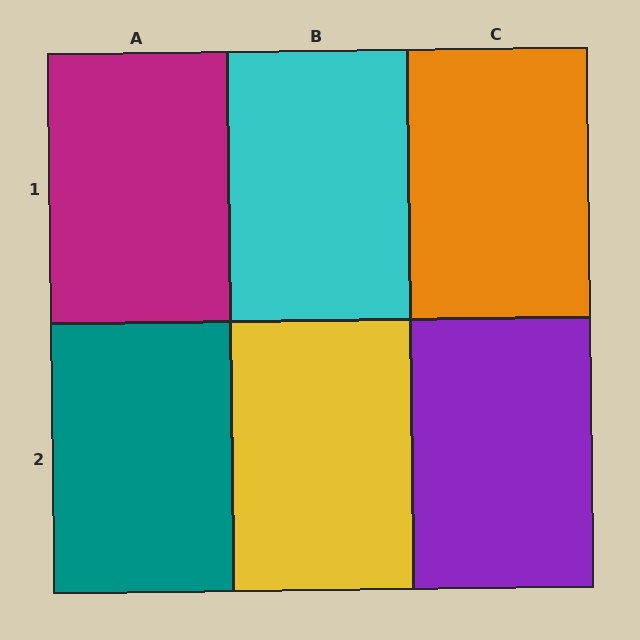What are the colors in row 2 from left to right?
Teal, yellow, purple.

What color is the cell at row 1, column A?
Magenta.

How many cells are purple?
1 cell is purple.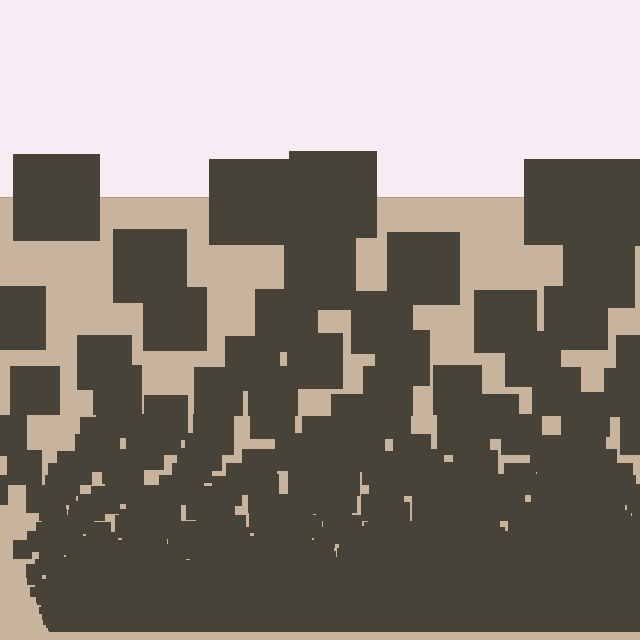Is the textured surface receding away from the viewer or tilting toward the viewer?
The surface appears to tilt toward the viewer. Texture elements get larger and sparser toward the top.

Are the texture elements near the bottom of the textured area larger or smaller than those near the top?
Smaller. The gradient is inverted — elements near the bottom are smaller and denser.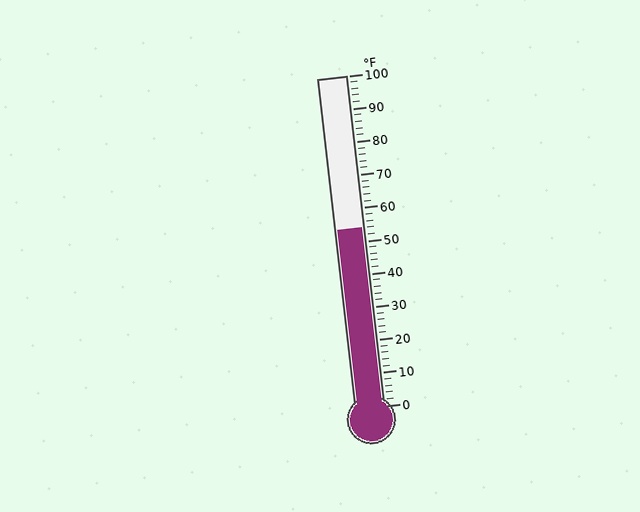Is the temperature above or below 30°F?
The temperature is above 30°F.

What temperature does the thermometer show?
The thermometer shows approximately 54°F.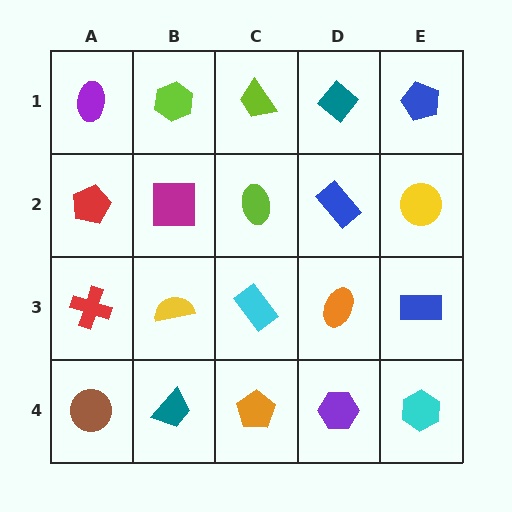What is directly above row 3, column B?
A magenta square.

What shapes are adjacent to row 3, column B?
A magenta square (row 2, column B), a teal trapezoid (row 4, column B), a red cross (row 3, column A), a cyan rectangle (row 3, column C).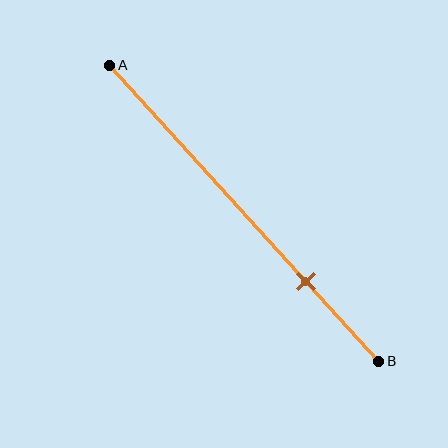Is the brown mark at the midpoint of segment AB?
No, the mark is at about 75% from A, not at the 50% midpoint.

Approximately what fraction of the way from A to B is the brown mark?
The brown mark is approximately 75% of the way from A to B.